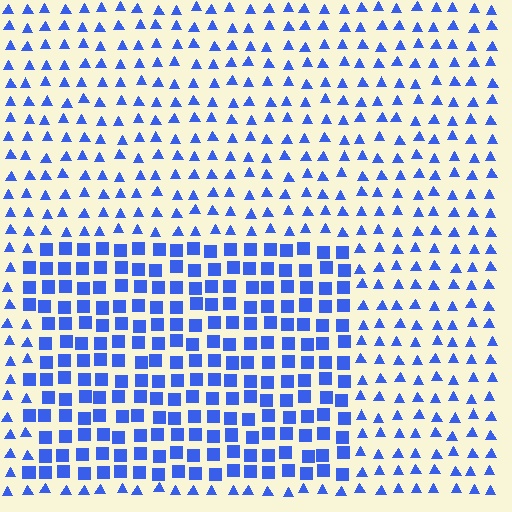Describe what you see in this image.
The image is filled with small blue elements arranged in a uniform grid. A rectangle-shaped region contains squares, while the surrounding area contains triangles. The boundary is defined purely by the change in element shape.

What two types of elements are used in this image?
The image uses squares inside the rectangle region and triangles outside it.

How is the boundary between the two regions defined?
The boundary is defined by a change in element shape: squares inside vs. triangles outside. All elements share the same color and spacing.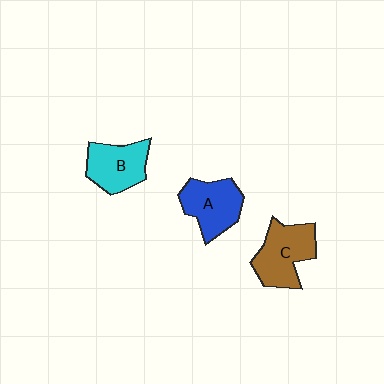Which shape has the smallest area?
Shape B (cyan).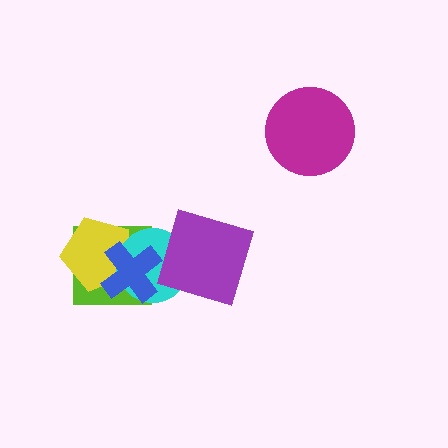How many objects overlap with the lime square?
3 objects overlap with the lime square.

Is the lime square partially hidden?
Yes, it is partially covered by another shape.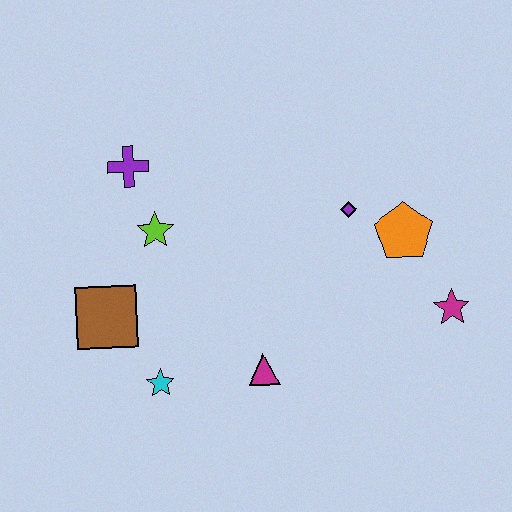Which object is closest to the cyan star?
The brown square is closest to the cyan star.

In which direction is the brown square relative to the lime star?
The brown square is below the lime star.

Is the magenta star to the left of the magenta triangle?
No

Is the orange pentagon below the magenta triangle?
No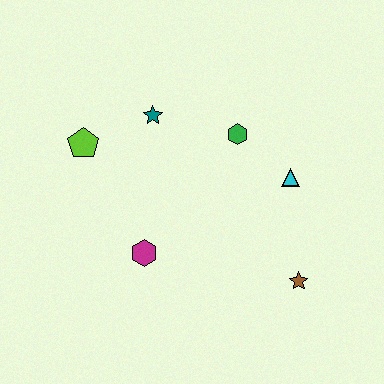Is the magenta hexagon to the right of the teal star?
No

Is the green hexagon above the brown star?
Yes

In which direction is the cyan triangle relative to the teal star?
The cyan triangle is to the right of the teal star.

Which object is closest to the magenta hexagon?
The lime pentagon is closest to the magenta hexagon.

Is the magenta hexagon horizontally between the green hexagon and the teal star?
No